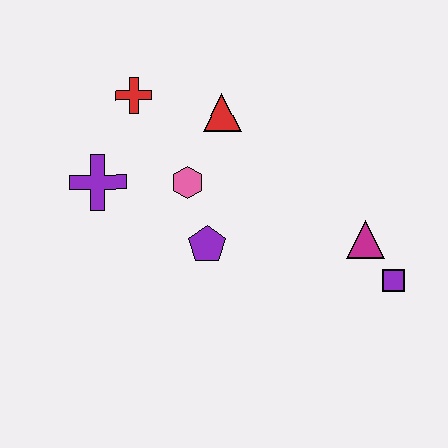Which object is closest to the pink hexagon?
The purple pentagon is closest to the pink hexagon.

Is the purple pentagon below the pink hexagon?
Yes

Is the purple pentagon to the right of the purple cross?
Yes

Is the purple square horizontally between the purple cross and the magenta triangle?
No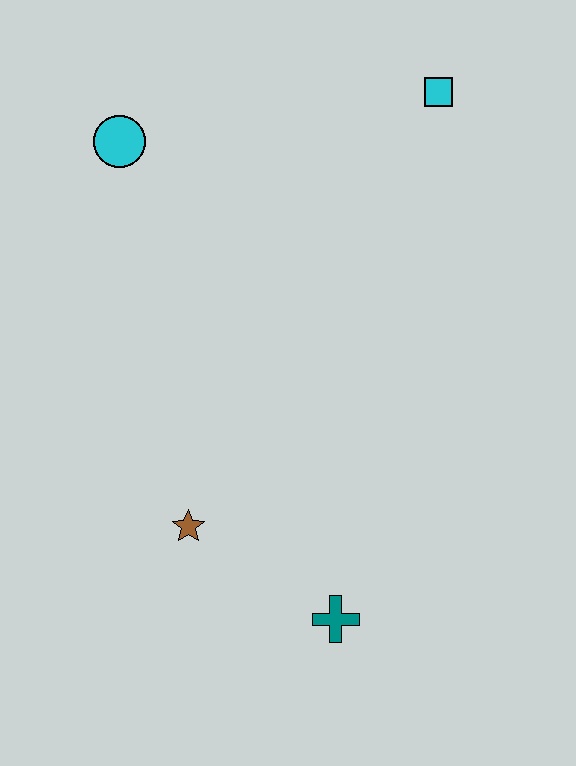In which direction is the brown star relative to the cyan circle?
The brown star is below the cyan circle.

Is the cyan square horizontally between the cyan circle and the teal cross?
No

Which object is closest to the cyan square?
The cyan circle is closest to the cyan square.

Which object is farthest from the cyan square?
The teal cross is farthest from the cyan square.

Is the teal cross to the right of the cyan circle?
Yes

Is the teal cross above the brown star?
No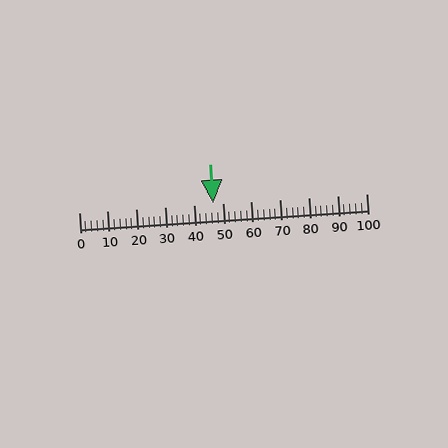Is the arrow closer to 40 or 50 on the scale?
The arrow is closer to 50.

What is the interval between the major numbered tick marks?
The major tick marks are spaced 10 units apart.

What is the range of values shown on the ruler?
The ruler shows values from 0 to 100.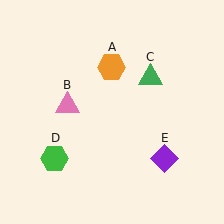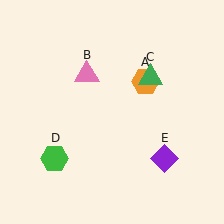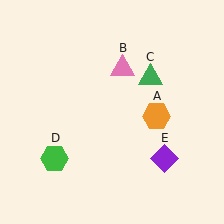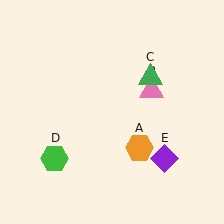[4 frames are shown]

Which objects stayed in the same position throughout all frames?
Green triangle (object C) and green hexagon (object D) and purple diamond (object E) remained stationary.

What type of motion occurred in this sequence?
The orange hexagon (object A), pink triangle (object B) rotated clockwise around the center of the scene.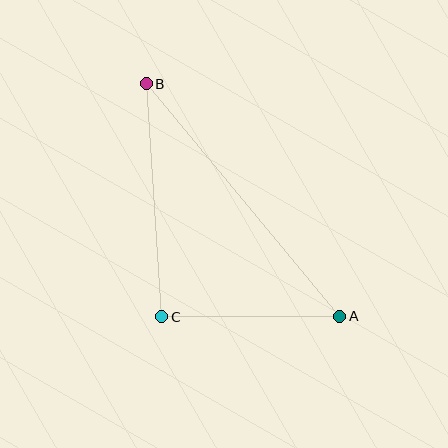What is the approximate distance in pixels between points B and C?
The distance between B and C is approximately 234 pixels.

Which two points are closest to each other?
Points A and C are closest to each other.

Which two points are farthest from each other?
Points A and B are farthest from each other.